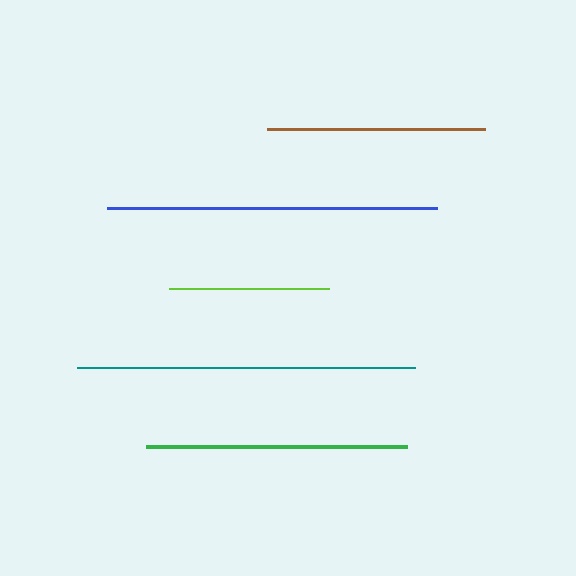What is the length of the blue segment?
The blue segment is approximately 330 pixels long.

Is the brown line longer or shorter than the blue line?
The blue line is longer than the brown line.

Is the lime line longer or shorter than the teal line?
The teal line is longer than the lime line.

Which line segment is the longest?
The teal line is the longest at approximately 338 pixels.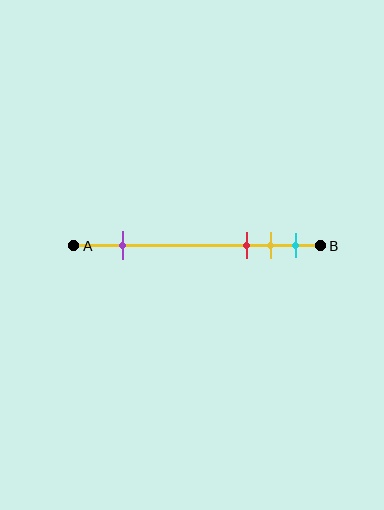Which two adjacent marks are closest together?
The yellow and cyan marks are the closest adjacent pair.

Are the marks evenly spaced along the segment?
No, the marks are not evenly spaced.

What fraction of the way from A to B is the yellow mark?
The yellow mark is approximately 80% (0.8) of the way from A to B.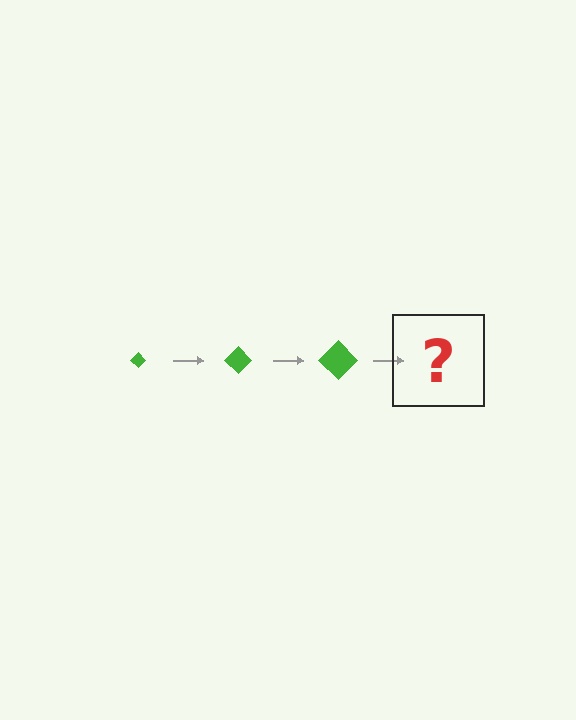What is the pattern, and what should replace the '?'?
The pattern is that the diamond gets progressively larger each step. The '?' should be a green diamond, larger than the previous one.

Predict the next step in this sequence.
The next step is a green diamond, larger than the previous one.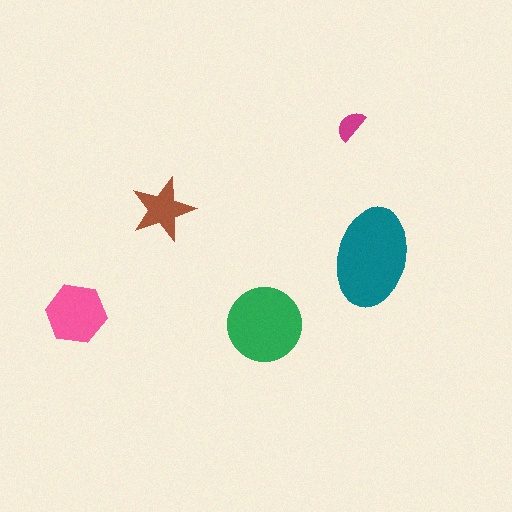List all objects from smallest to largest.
The magenta semicircle, the brown star, the pink hexagon, the green circle, the teal ellipse.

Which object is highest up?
The magenta semicircle is topmost.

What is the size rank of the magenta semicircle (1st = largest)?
5th.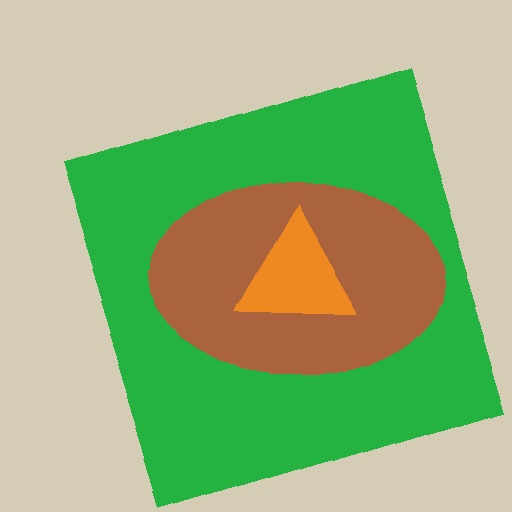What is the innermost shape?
The orange triangle.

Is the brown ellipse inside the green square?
Yes.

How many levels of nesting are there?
3.